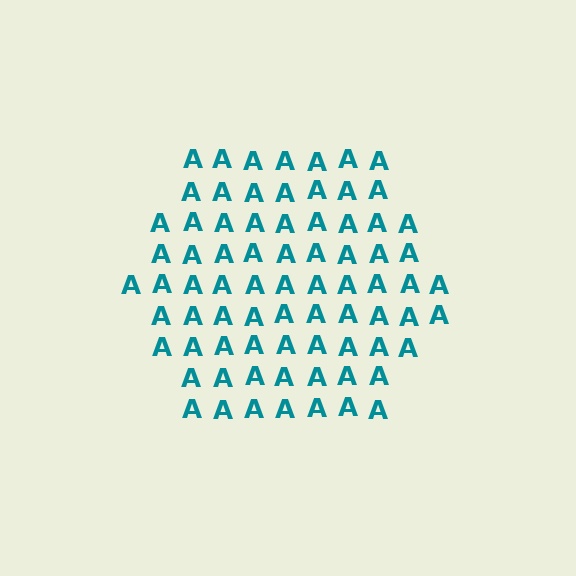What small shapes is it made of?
It is made of small letter A's.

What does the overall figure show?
The overall figure shows a hexagon.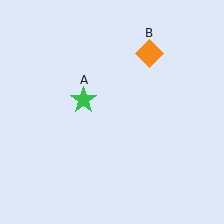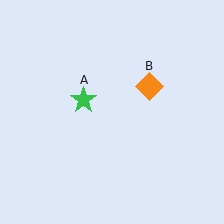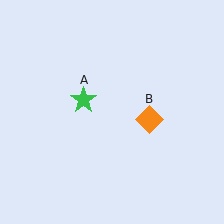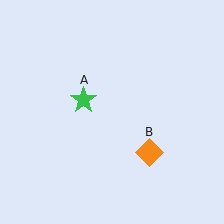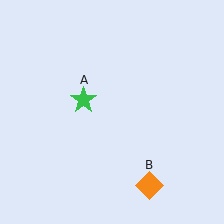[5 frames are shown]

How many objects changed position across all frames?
1 object changed position: orange diamond (object B).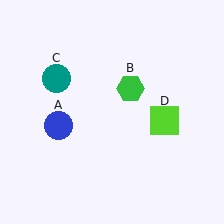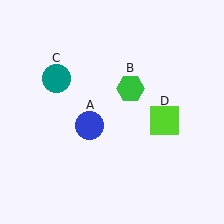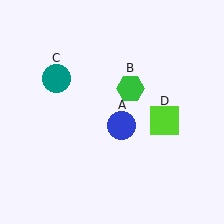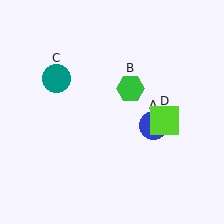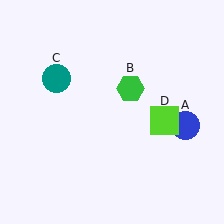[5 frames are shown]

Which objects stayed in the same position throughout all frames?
Green hexagon (object B) and teal circle (object C) and lime square (object D) remained stationary.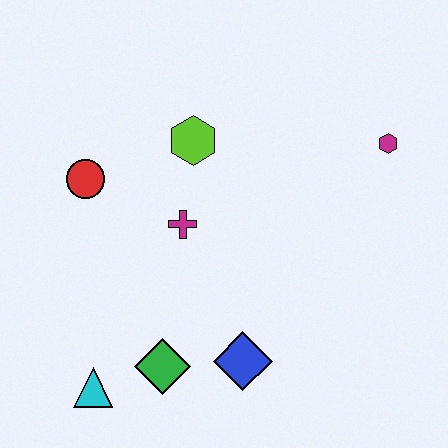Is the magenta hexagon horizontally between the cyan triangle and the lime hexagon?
No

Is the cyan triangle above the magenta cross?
No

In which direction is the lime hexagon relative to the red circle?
The lime hexagon is to the right of the red circle.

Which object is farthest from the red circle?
The magenta hexagon is farthest from the red circle.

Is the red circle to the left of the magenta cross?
Yes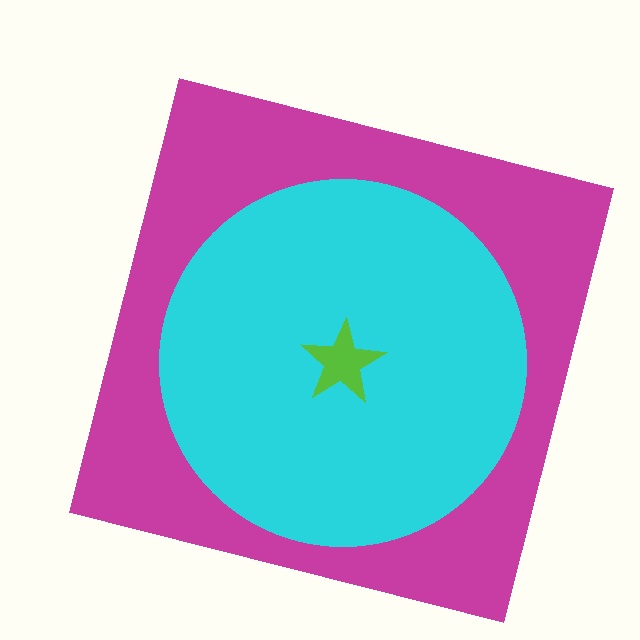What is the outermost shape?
The magenta square.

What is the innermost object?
The lime star.